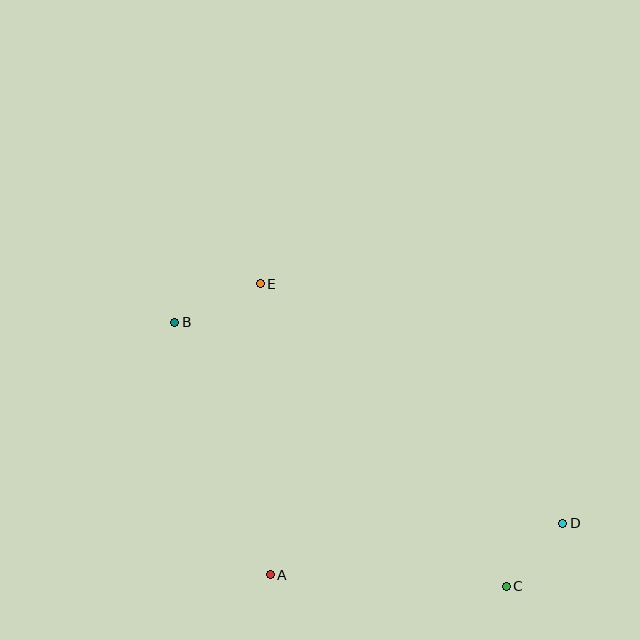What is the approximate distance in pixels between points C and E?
The distance between C and E is approximately 390 pixels.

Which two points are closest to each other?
Points C and D are closest to each other.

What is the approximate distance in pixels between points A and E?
The distance between A and E is approximately 291 pixels.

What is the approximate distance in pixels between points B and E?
The distance between B and E is approximately 94 pixels.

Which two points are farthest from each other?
Points B and D are farthest from each other.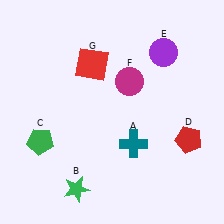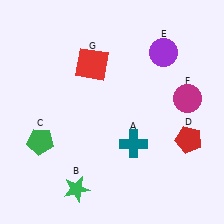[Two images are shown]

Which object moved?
The magenta circle (F) moved right.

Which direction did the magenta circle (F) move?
The magenta circle (F) moved right.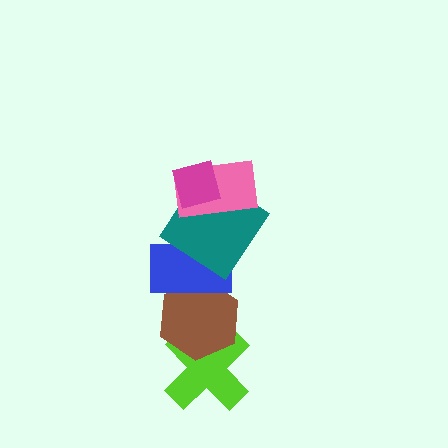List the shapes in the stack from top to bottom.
From top to bottom: the magenta square, the pink rectangle, the teal diamond, the blue rectangle, the brown hexagon, the lime cross.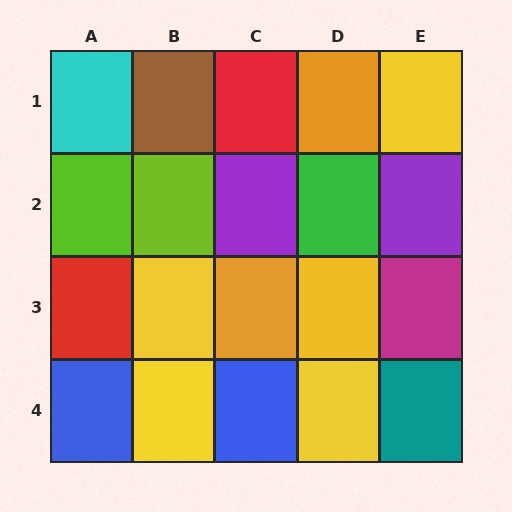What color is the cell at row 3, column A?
Red.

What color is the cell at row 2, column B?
Lime.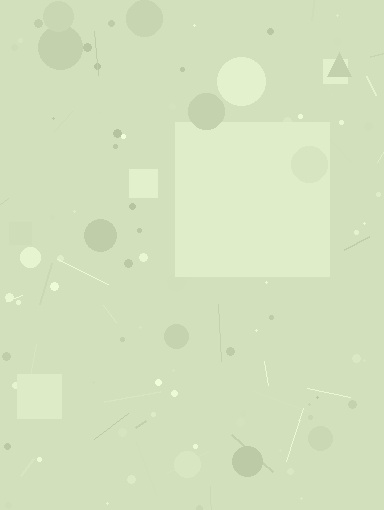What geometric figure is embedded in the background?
A square is embedded in the background.